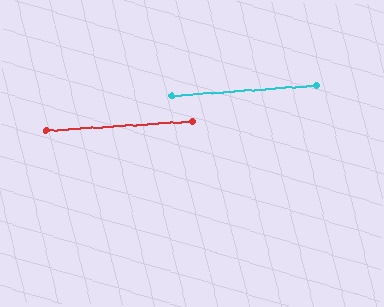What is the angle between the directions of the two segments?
Approximately 1 degree.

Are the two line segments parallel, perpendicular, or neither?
Parallel — their directions differ by only 0.7°.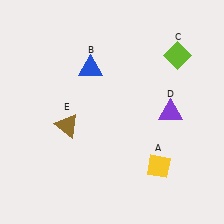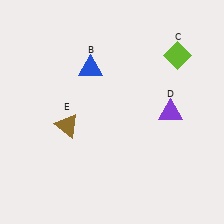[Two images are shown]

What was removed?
The yellow diamond (A) was removed in Image 2.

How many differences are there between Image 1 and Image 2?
There is 1 difference between the two images.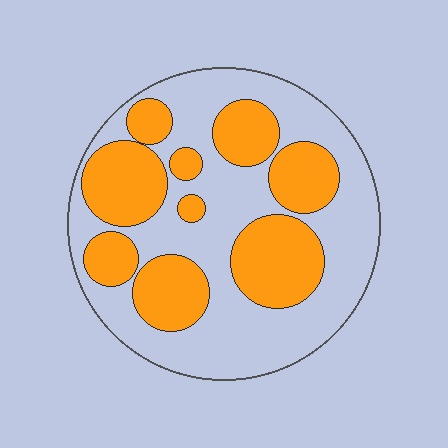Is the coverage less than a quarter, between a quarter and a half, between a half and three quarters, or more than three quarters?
Between a quarter and a half.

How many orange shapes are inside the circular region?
9.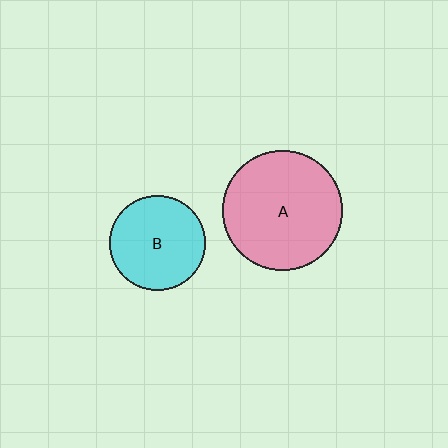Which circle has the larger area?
Circle A (pink).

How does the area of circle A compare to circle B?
Approximately 1.6 times.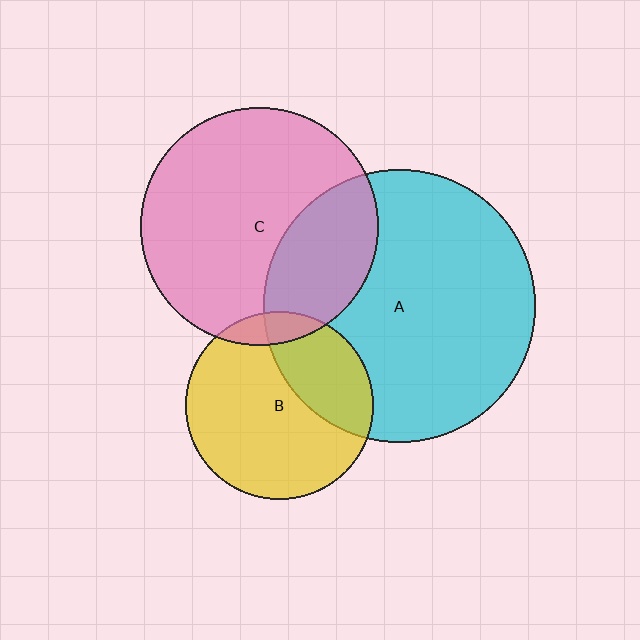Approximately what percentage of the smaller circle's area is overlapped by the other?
Approximately 30%.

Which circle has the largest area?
Circle A (cyan).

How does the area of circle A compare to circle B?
Approximately 2.1 times.